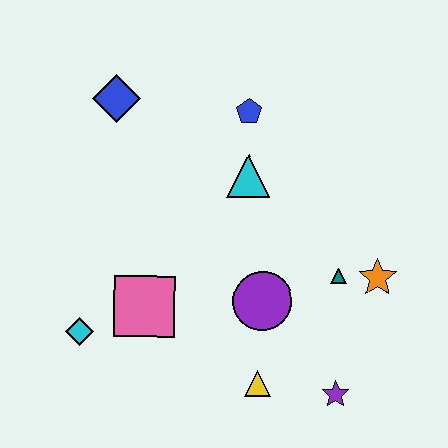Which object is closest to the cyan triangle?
The blue pentagon is closest to the cyan triangle.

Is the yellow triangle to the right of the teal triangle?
No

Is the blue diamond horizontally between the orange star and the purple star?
No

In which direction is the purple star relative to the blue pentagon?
The purple star is below the blue pentagon.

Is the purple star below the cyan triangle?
Yes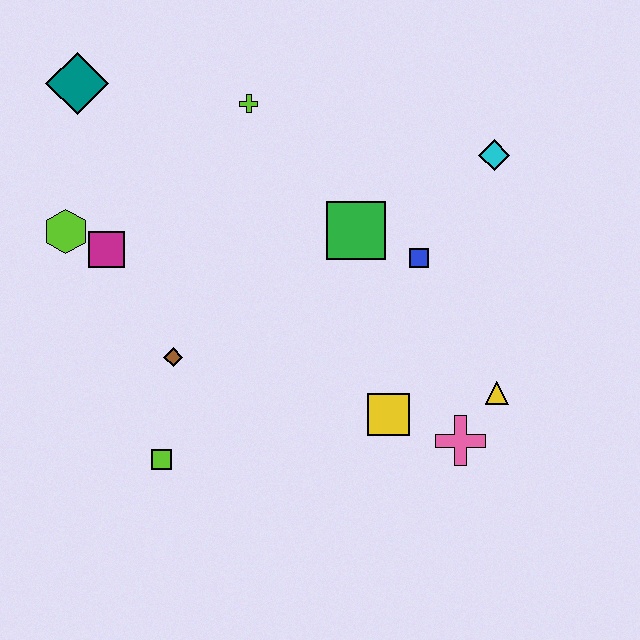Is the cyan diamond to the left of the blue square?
No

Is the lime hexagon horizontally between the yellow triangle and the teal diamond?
No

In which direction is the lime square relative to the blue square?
The lime square is to the left of the blue square.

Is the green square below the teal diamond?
Yes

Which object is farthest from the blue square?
The teal diamond is farthest from the blue square.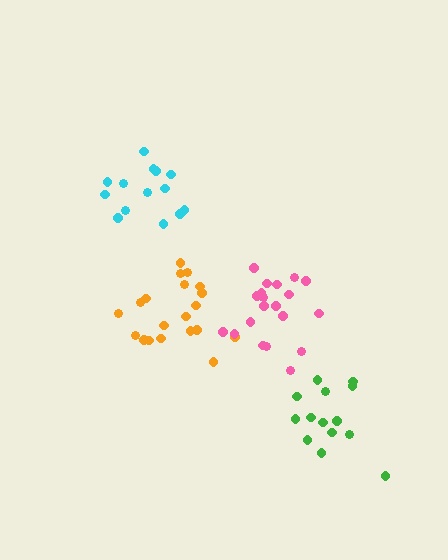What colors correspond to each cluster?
The clusters are colored: cyan, green, orange, pink.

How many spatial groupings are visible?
There are 4 spatial groupings.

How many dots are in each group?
Group 1: 14 dots, Group 2: 14 dots, Group 3: 20 dots, Group 4: 20 dots (68 total).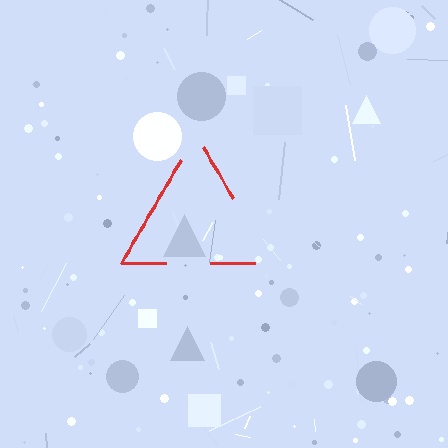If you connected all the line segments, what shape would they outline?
They would outline a triangle.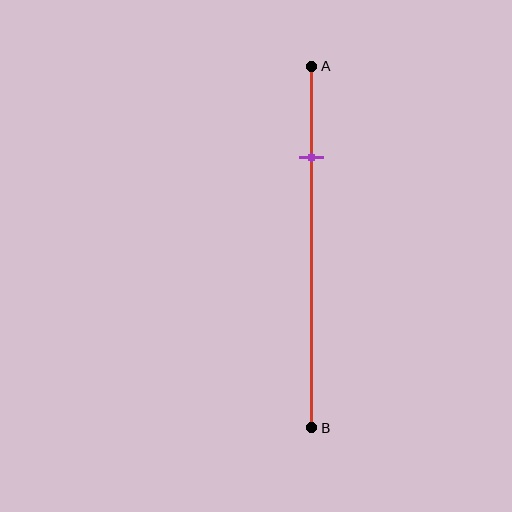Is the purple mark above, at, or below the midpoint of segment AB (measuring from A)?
The purple mark is above the midpoint of segment AB.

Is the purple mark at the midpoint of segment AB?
No, the mark is at about 25% from A, not at the 50% midpoint.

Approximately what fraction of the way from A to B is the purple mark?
The purple mark is approximately 25% of the way from A to B.